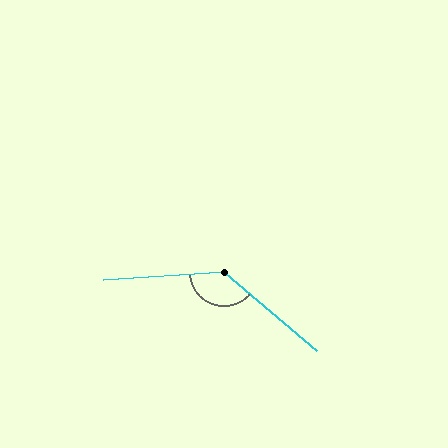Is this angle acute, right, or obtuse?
It is obtuse.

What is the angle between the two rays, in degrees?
Approximately 136 degrees.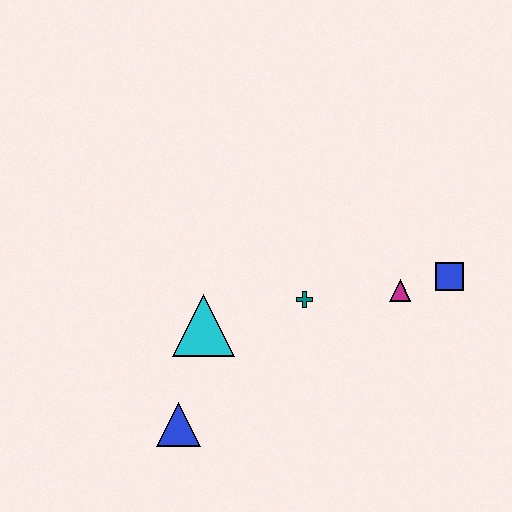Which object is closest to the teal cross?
The magenta triangle is closest to the teal cross.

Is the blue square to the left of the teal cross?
No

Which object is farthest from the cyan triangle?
The blue square is farthest from the cyan triangle.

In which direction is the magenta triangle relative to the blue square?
The magenta triangle is to the left of the blue square.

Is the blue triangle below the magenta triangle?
Yes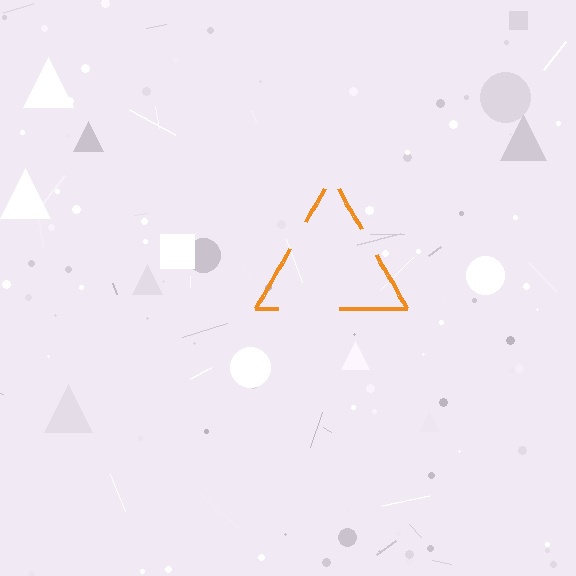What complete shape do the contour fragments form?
The contour fragments form a triangle.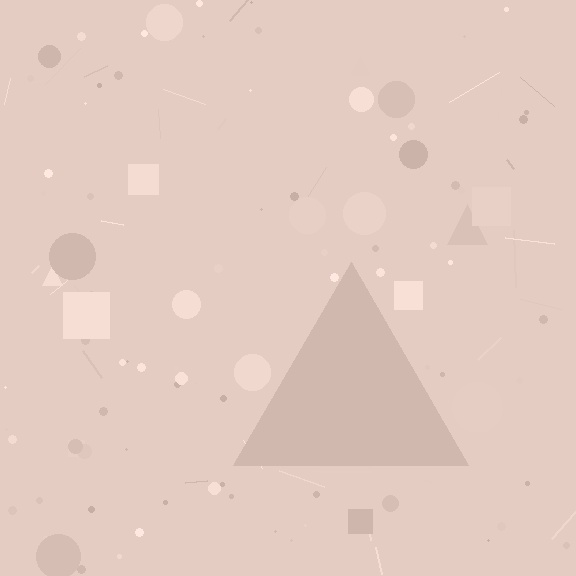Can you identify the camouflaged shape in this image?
The camouflaged shape is a triangle.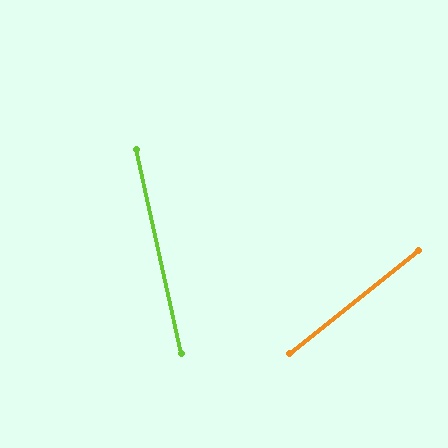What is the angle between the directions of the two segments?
Approximately 64 degrees.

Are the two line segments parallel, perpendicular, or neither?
Neither parallel nor perpendicular — they differ by about 64°.